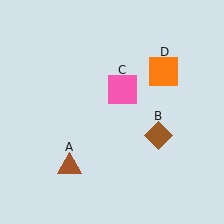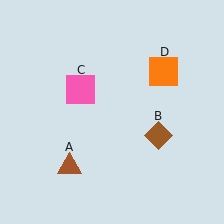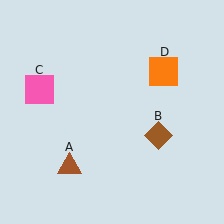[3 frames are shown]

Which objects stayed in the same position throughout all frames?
Brown triangle (object A) and brown diamond (object B) and orange square (object D) remained stationary.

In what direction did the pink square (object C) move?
The pink square (object C) moved left.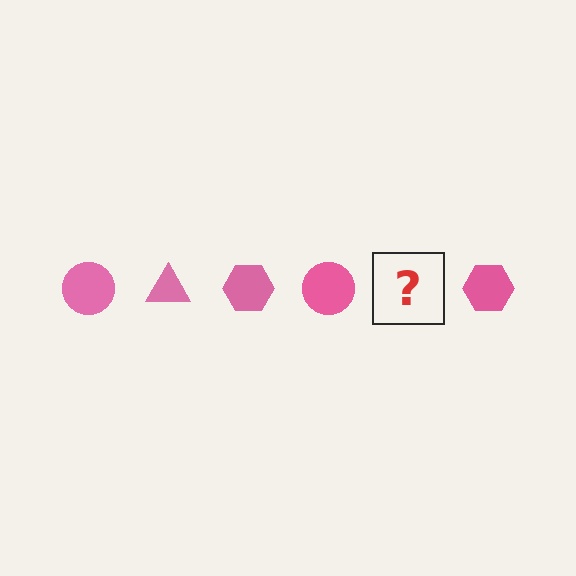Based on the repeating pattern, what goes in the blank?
The blank should be a pink triangle.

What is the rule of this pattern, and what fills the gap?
The rule is that the pattern cycles through circle, triangle, hexagon shapes in pink. The gap should be filled with a pink triangle.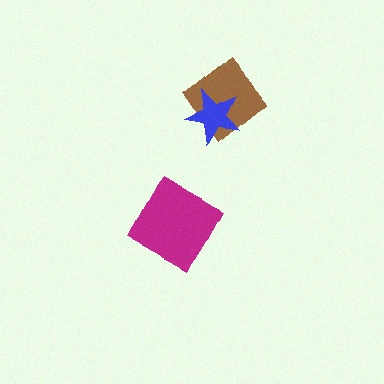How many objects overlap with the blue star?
1 object overlaps with the blue star.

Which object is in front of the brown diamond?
The blue star is in front of the brown diamond.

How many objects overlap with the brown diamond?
1 object overlaps with the brown diamond.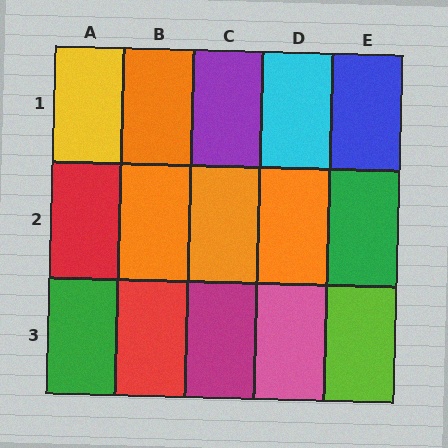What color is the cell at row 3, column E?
Lime.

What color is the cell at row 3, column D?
Pink.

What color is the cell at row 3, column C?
Magenta.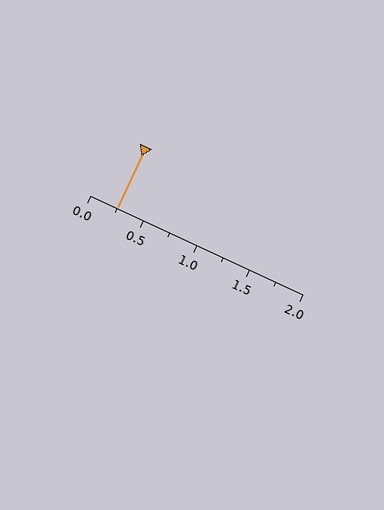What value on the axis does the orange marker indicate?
The marker indicates approximately 0.25.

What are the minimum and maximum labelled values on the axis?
The axis runs from 0.0 to 2.0.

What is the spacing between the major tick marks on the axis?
The major ticks are spaced 0.5 apart.